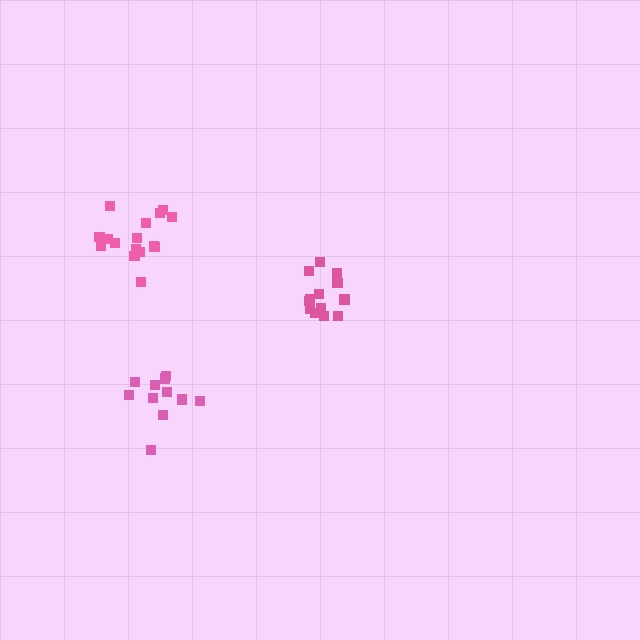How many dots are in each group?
Group 1: 13 dots, Group 2: 11 dots, Group 3: 16 dots (40 total).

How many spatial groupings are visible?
There are 3 spatial groupings.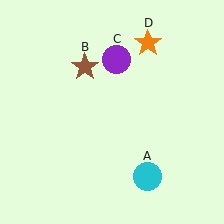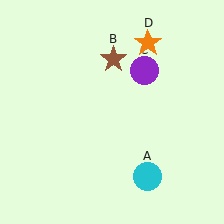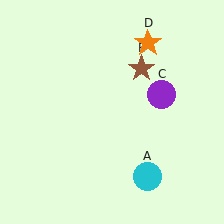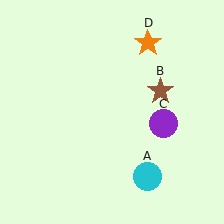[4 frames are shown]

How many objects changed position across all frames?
2 objects changed position: brown star (object B), purple circle (object C).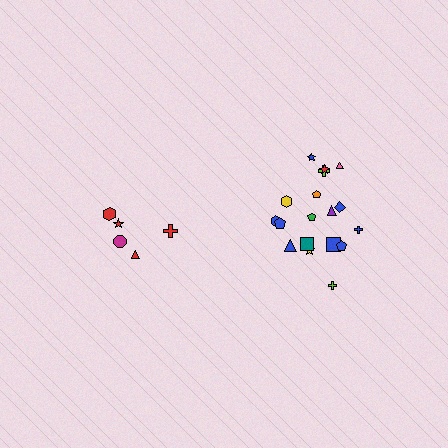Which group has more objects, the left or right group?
The right group.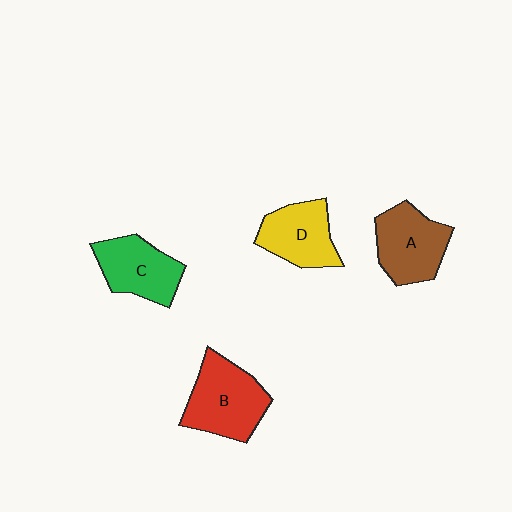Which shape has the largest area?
Shape B (red).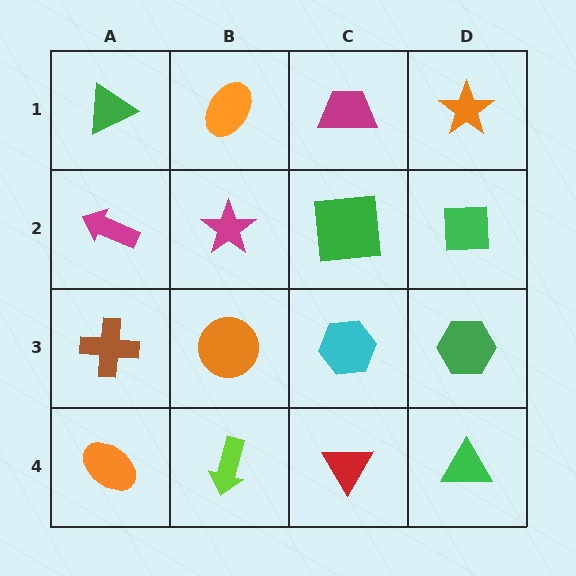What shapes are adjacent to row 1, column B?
A magenta star (row 2, column B), a green triangle (row 1, column A), a magenta trapezoid (row 1, column C).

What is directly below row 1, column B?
A magenta star.